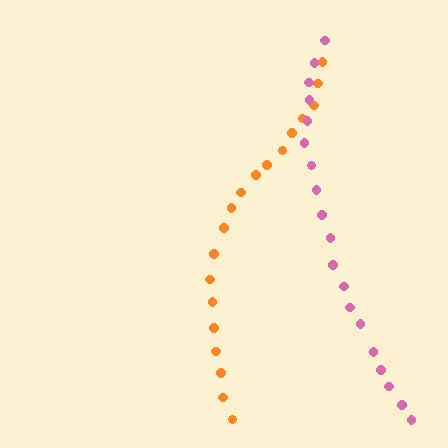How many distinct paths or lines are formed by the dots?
There are 2 distinct paths.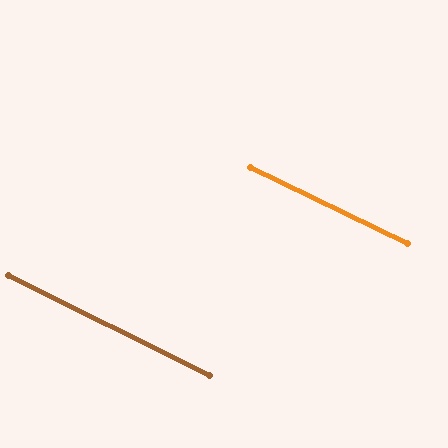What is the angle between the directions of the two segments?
Approximately 1 degree.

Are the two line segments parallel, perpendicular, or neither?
Parallel — their directions differ by only 0.8°.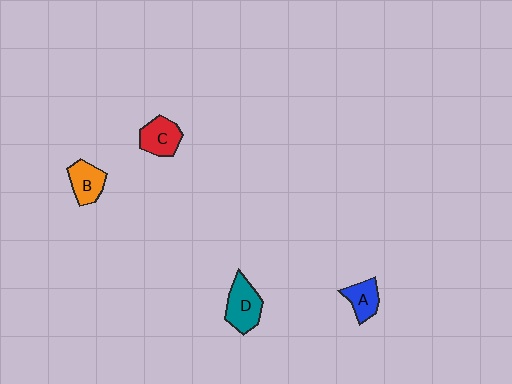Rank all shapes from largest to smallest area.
From largest to smallest: D (teal), C (red), B (orange), A (blue).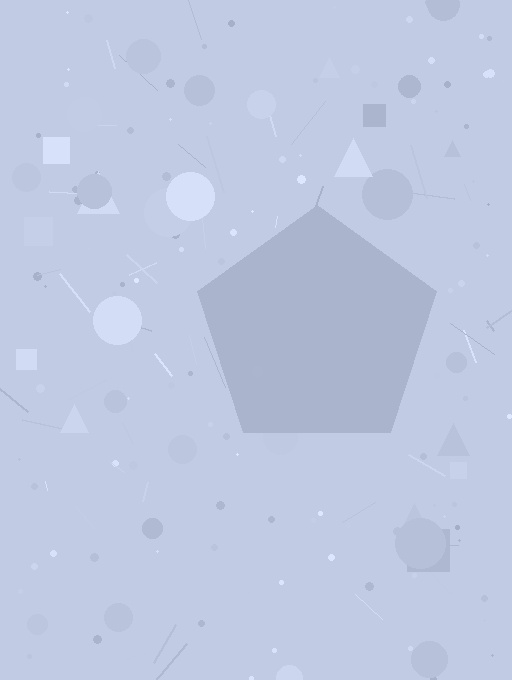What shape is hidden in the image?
A pentagon is hidden in the image.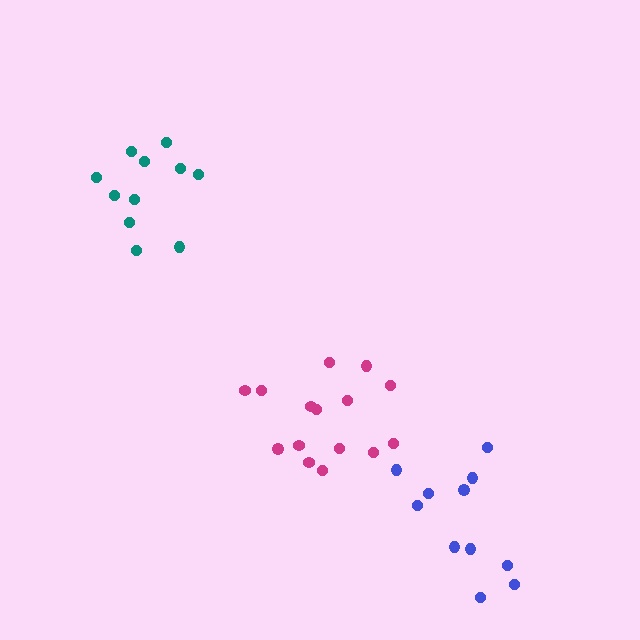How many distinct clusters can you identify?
There are 3 distinct clusters.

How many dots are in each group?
Group 1: 11 dots, Group 2: 11 dots, Group 3: 15 dots (37 total).